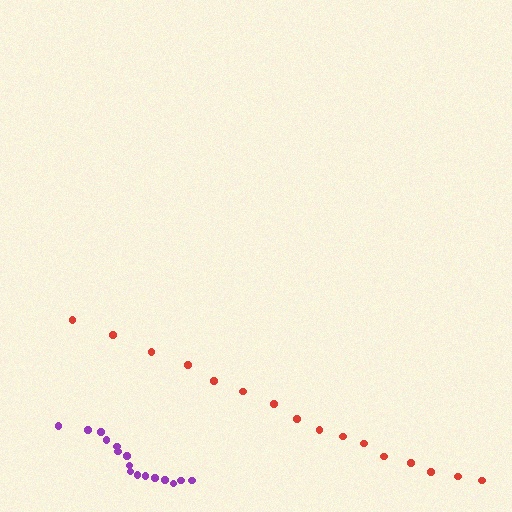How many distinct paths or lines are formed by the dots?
There are 2 distinct paths.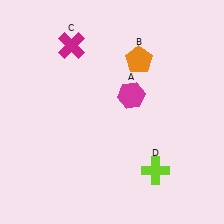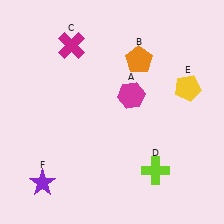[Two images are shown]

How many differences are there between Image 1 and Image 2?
There are 2 differences between the two images.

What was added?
A yellow pentagon (E), a purple star (F) were added in Image 2.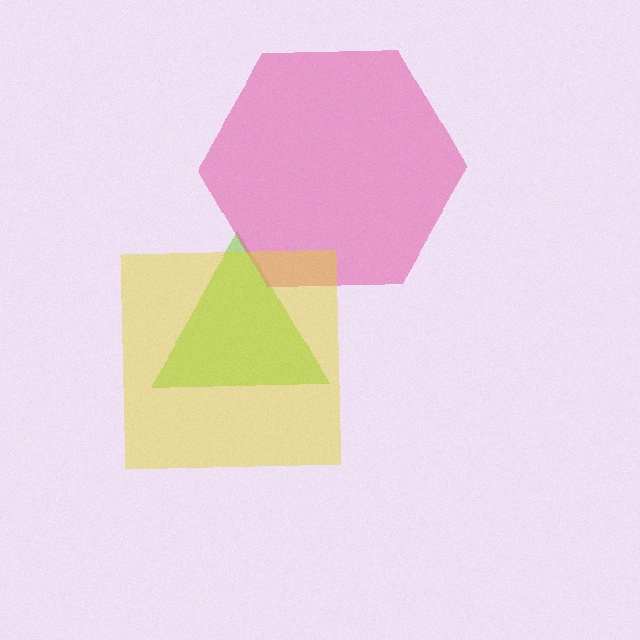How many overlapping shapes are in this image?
There are 3 overlapping shapes in the image.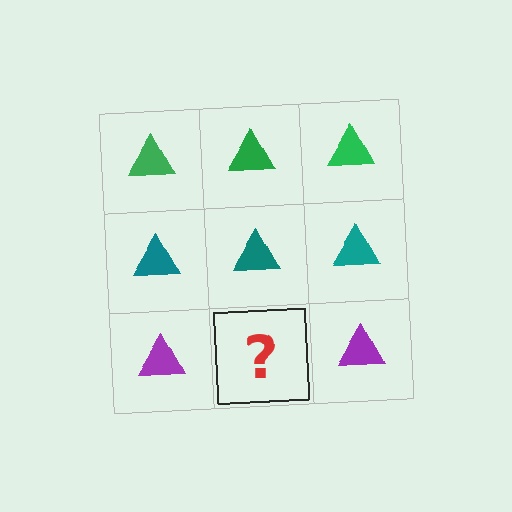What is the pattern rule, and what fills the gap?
The rule is that each row has a consistent color. The gap should be filled with a purple triangle.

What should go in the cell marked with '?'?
The missing cell should contain a purple triangle.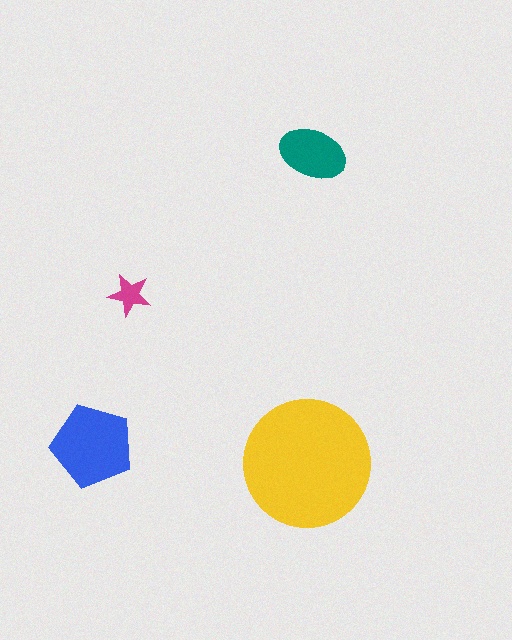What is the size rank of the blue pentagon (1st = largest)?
2nd.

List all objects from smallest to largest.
The magenta star, the teal ellipse, the blue pentagon, the yellow circle.